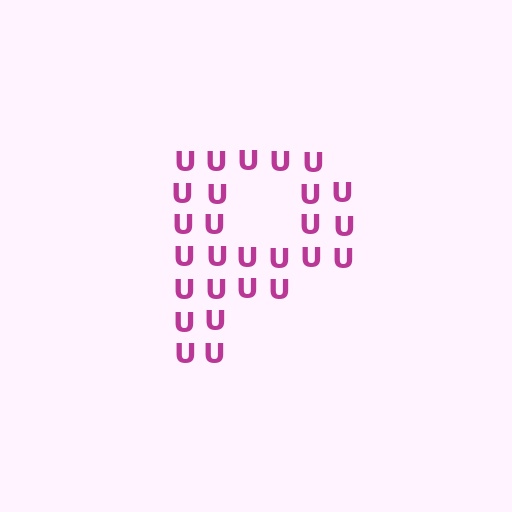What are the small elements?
The small elements are letter U's.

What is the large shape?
The large shape is the letter P.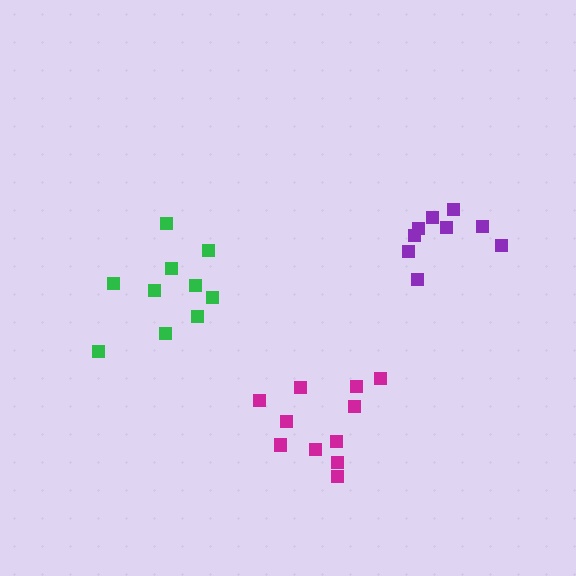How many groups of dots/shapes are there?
There are 3 groups.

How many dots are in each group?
Group 1: 10 dots, Group 2: 11 dots, Group 3: 9 dots (30 total).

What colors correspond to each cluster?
The clusters are colored: green, magenta, purple.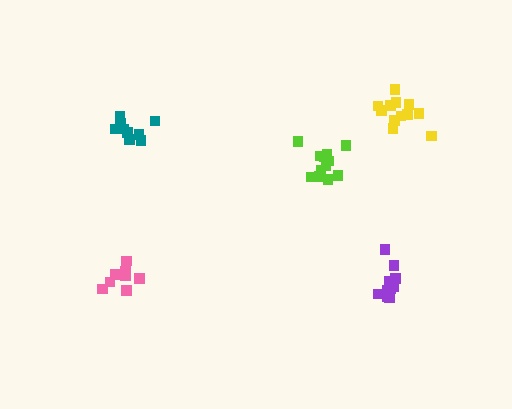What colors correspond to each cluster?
The clusters are colored: purple, lime, yellow, pink, teal.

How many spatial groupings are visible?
There are 5 spatial groupings.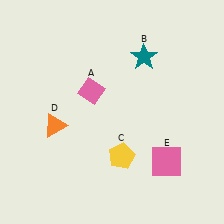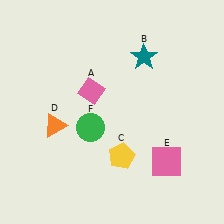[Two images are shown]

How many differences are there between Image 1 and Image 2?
There is 1 difference between the two images.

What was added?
A green circle (F) was added in Image 2.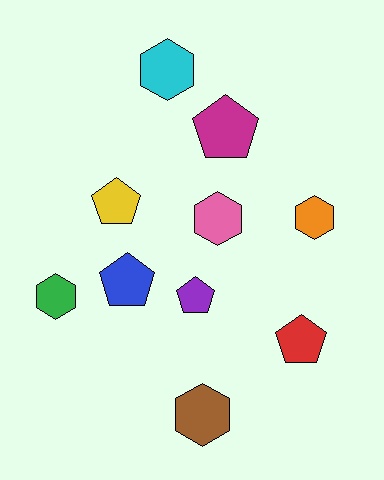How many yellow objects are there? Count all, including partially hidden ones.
There is 1 yellow object.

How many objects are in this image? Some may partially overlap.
There are 10 objects.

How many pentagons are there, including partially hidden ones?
There are 5 pentagons.